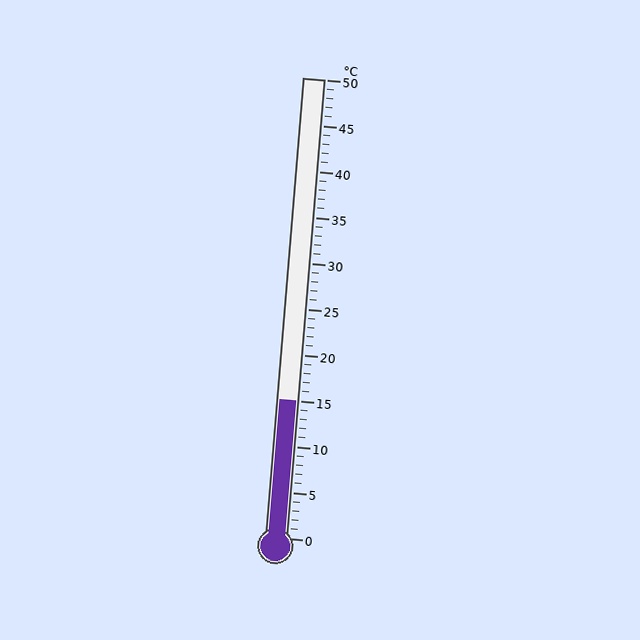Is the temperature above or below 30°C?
The temperature is below 30°C.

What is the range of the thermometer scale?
The thermometer scale ranges from 0°C to 50°C.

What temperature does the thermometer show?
The thermometer shows approximately 15°C.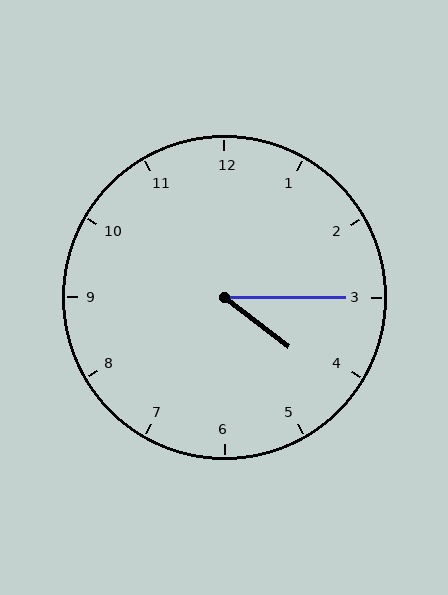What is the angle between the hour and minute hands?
Approximately 38 degrees.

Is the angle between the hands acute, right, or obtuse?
It is acute.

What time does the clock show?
4:15.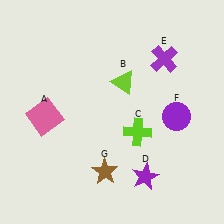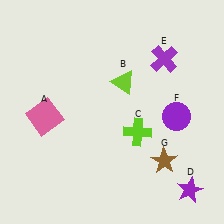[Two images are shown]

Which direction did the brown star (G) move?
The brown star (G) moved right.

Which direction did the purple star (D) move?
The purple star (D) moved right.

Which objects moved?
The objects that moved are: the purple star (D), the brown star (G).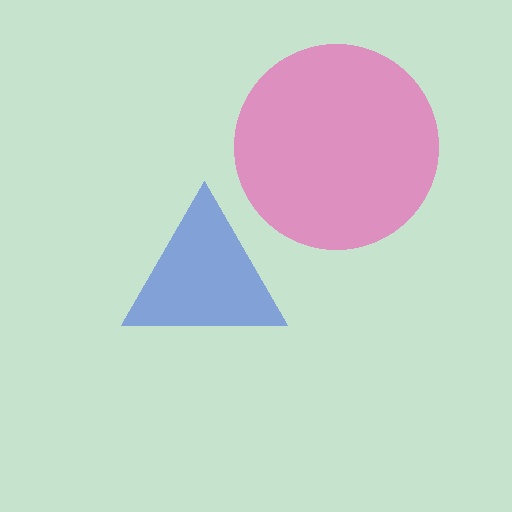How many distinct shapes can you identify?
There are 2 distinct shapes: a blue triangle, a pink circle.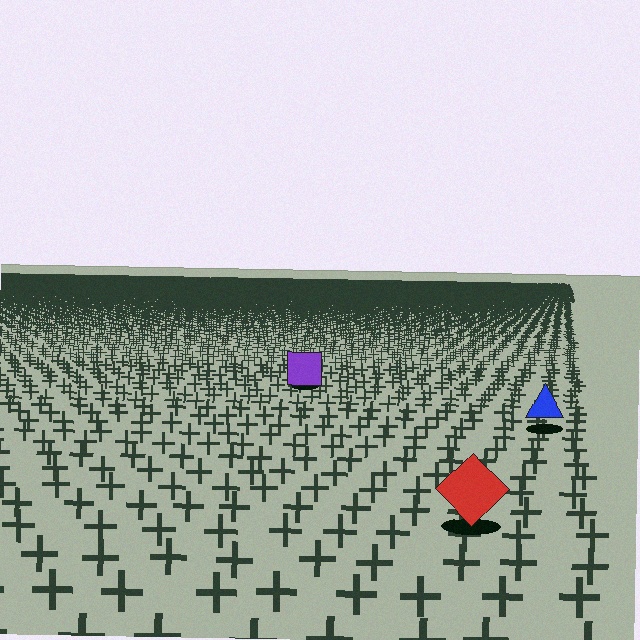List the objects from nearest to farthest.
From nearest to farthest: the red diamond, the blue triangle, the purple square.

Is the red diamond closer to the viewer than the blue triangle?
Yes. The red diamond is closer — you can tell from the texture gradient: the ground texture is coarser near it.